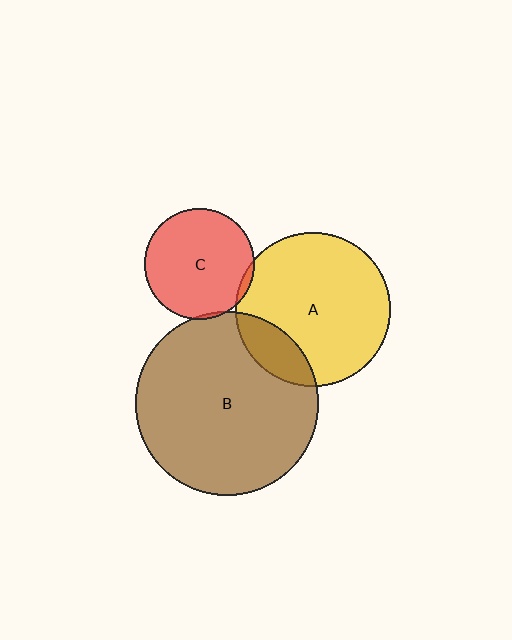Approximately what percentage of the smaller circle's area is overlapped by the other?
Approximately 15%.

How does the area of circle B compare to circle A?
Approximately 1.4 times.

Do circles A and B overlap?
Yes.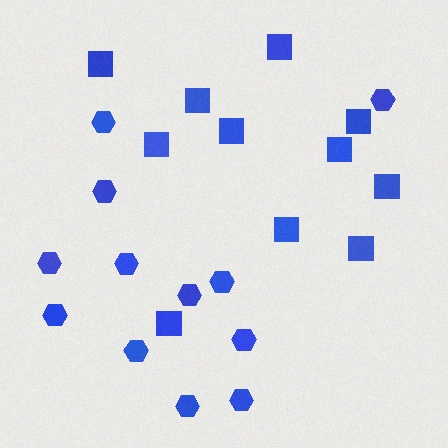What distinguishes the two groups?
There are 2 groups: one group of squares (11) and one group of hexagons (12).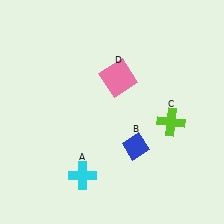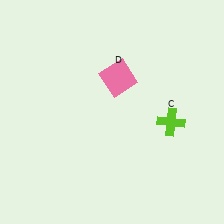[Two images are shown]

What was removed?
The cyan cross (A), the blue diamond (B) were removed in Image 2.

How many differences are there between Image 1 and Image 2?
There are 2 differences between the two images.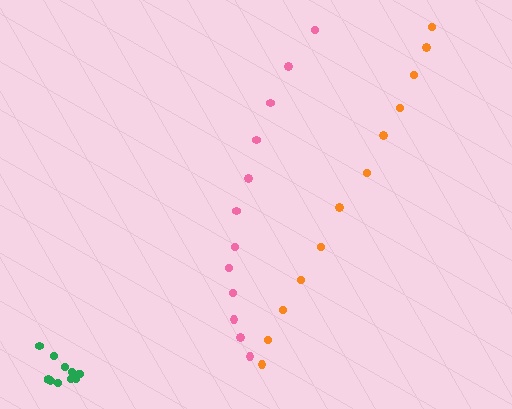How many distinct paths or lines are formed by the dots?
There are 3 distinct paths.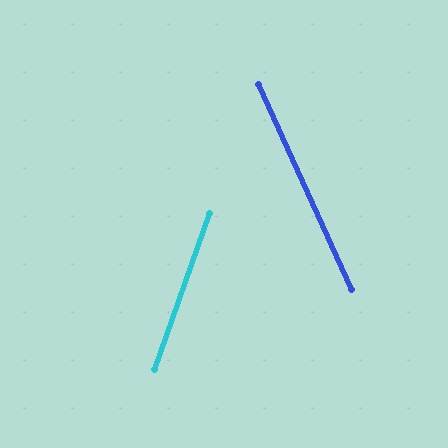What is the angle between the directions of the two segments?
Approximately 44 degrees.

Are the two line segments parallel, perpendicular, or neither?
Neither parallel nor perpendicular — they differ by about 44°.